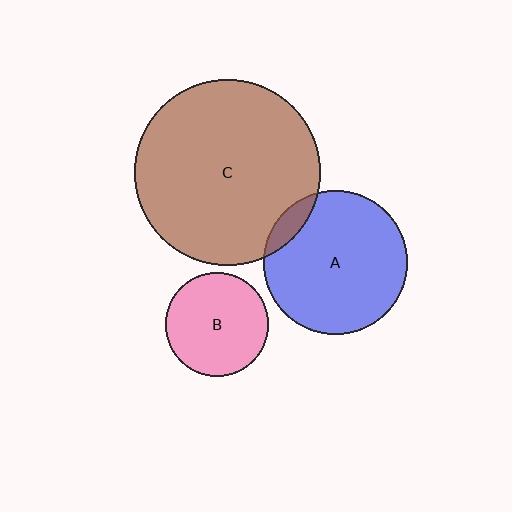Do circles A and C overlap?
Yes.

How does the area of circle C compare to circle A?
Approximately 1.7 times.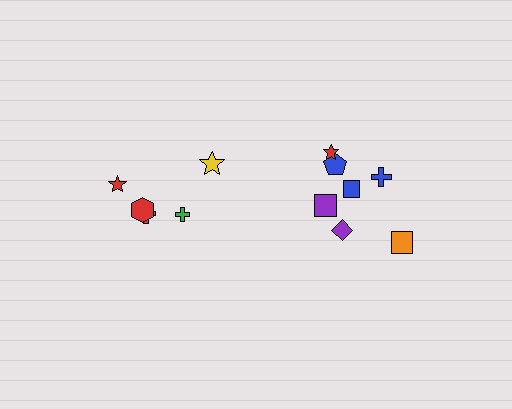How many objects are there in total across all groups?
There are 12 objects.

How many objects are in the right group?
There are 7 objects.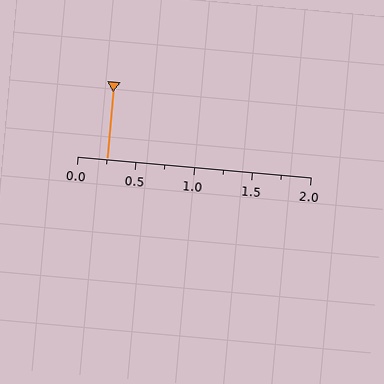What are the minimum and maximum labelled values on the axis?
The axis runs from 0.0 to 2.0.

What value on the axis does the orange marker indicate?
The marker indicates approximately 0.25.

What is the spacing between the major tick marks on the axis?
The major ticks are spaced 0.5 apart.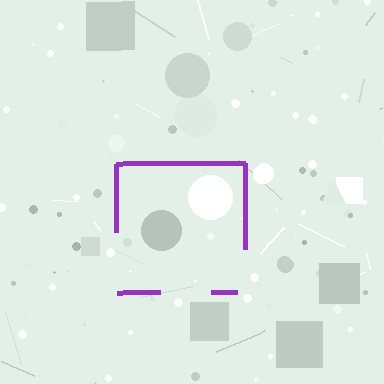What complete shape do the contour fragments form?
The contour fragments form a square.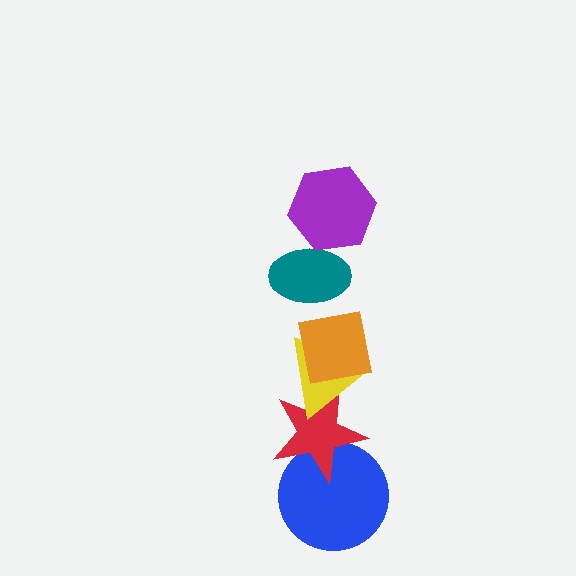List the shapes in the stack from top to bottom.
From top to bottom: the purple hexagon, the teal ellipse, the orange square, the yellow triangle, the red star, the blue circle.